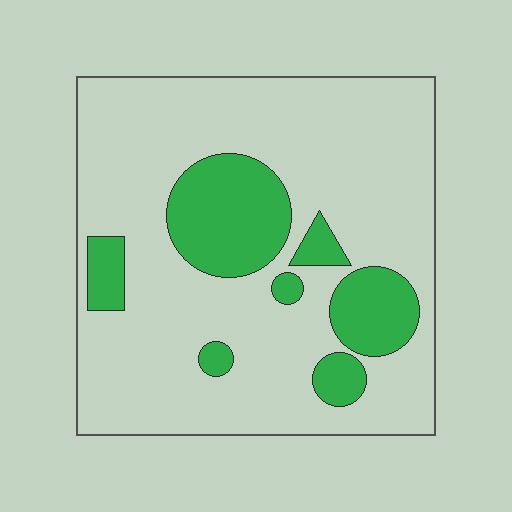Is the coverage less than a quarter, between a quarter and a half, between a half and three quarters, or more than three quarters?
Less than a quarter.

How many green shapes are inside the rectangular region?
7.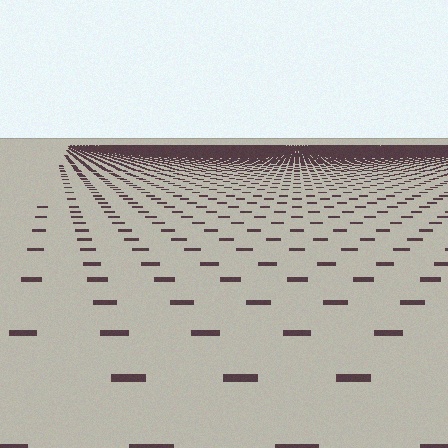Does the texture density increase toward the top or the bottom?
Density increases toward the top.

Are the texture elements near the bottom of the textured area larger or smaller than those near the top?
Larger. Near the bottom, elements are closer to the viewer and appear at a bigger on-screen size.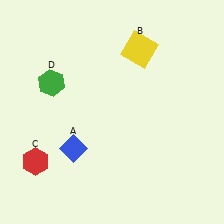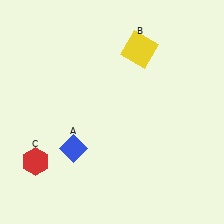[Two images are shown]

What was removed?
The green hexagon (D) was removed in Image 2.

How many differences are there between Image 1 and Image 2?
There is 1 difference between the two images.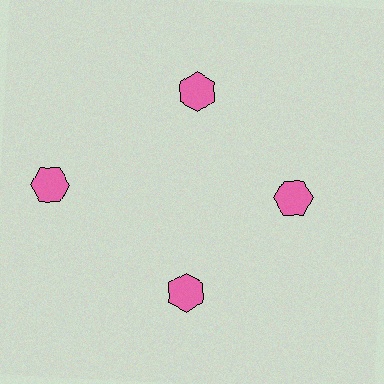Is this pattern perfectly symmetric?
No. The 4 pink hexagons are arranged in a ring, but one element near the 9 o'clock position is pushed outward from the center, breaking the 4-fold rotational symmetry.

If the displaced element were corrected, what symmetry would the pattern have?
It would have 4-fold rotational symmetry — the pattern would map onto itself every 90 degrees.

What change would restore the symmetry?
The symmetry would be restored by moving it inward, back onto the ring so that all 4 hexagons sit at equal angles and equal distance from the center.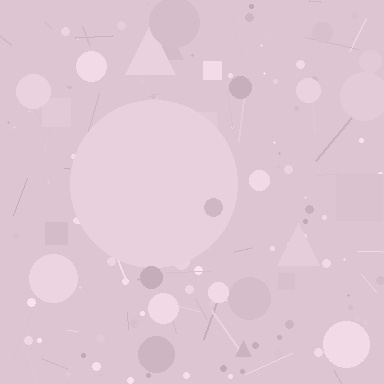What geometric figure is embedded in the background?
A circle is embedded in the background.